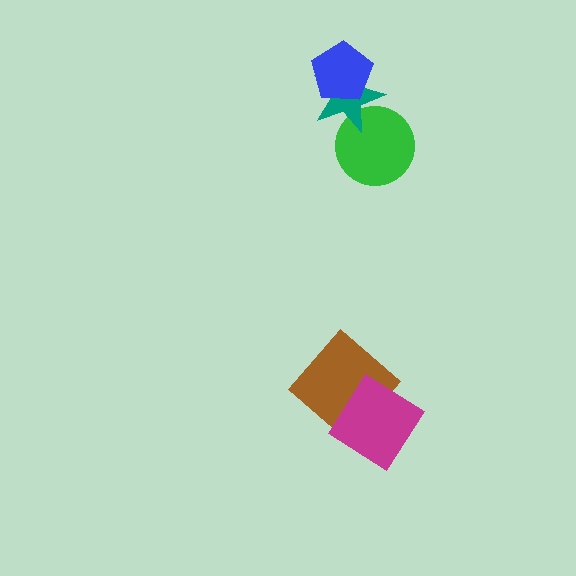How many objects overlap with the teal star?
2 objects overlap with the teal star.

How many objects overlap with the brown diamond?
1 object overlaps with the brown diamond.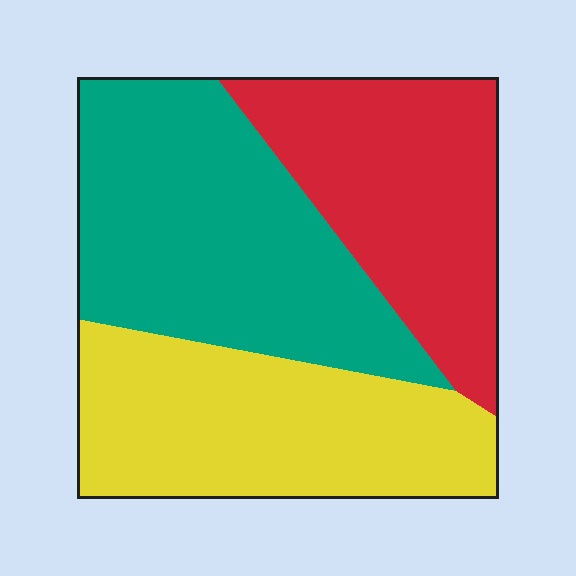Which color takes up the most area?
Teal, at roughly 40%.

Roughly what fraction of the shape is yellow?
Yellow covers roughly 35% of the shape.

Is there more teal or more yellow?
Teal.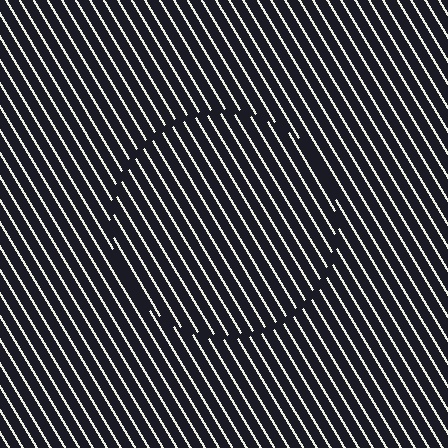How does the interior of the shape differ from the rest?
The interior of the shape contains the same grating, shifted by half a period — the contour is defined by the phase discontinuity where line-ends from the inner and outer gratings abut.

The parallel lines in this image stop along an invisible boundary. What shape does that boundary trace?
An illusory circle. The interior of the shape contains the same grating, shifted by half a period — the contour is defined by the phase discontinuity where line-ends from the inner and outer gratings abut.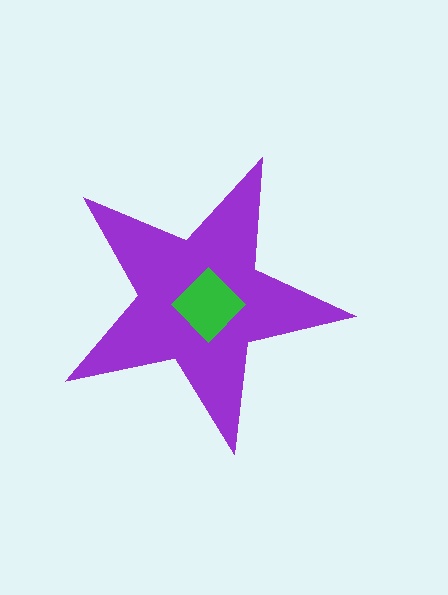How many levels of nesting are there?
2.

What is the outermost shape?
The purple star.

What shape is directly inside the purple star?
The green diamond.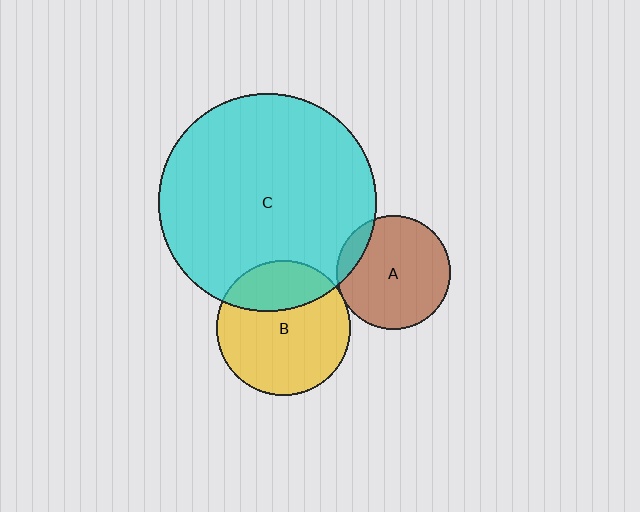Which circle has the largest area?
Circle C (cyan).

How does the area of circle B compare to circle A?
Approximately 1.4 times.